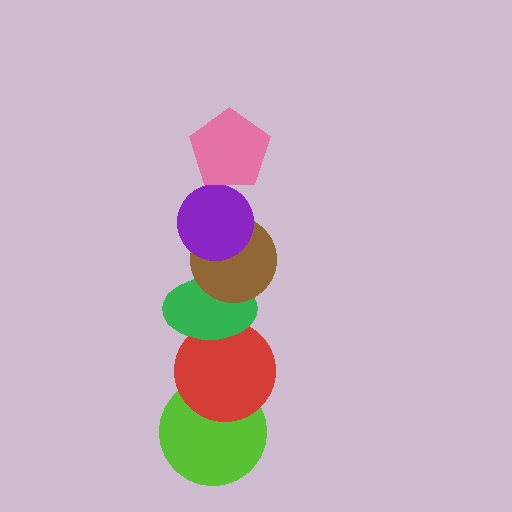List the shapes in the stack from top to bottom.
From top to bottom: the pink pentagon, the purple circle, the brown circle, the green ellipse, the red circle, the lime circle.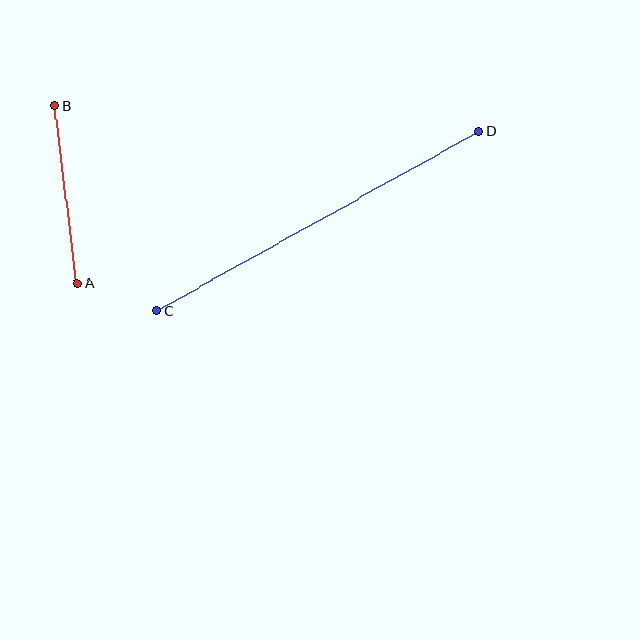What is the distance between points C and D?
The distance is approximately 369 pixels.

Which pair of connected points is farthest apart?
Points C and D are farthest apart.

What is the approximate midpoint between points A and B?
The midpoint is at approximately (66, 195) pixels.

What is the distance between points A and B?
The distance is approximately 179 pixels.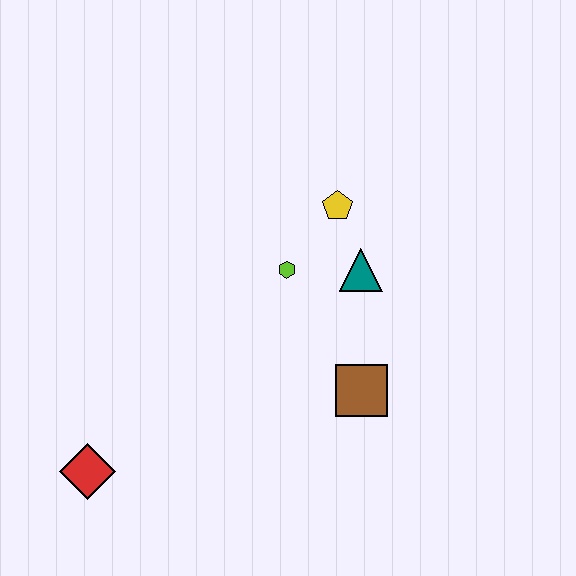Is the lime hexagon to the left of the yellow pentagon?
Yes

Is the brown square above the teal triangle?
No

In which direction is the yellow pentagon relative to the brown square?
The yellow pentagon is above the brown square.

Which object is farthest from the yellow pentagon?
The red diamond is farthest from the yellow pentagon.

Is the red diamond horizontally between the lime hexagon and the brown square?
No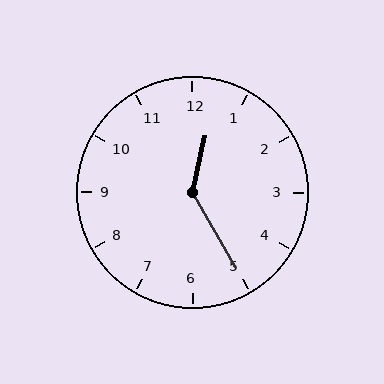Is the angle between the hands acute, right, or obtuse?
It is obtuse.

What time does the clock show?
12:25.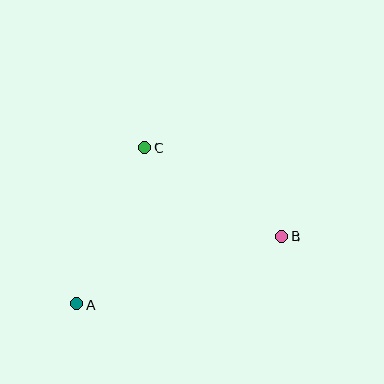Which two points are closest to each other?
Points B and C are closest to each other.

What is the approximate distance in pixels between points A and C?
The distance between A and C is approximately 171 pixels.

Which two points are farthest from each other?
Points A and B are farthest from each other.